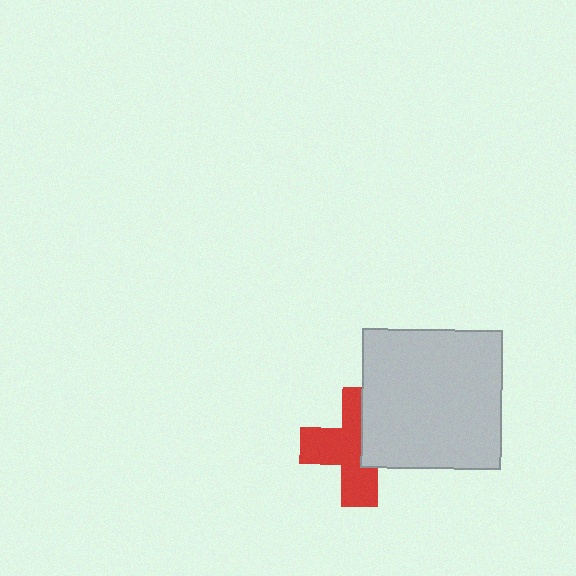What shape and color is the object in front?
The object in front is a light gray square.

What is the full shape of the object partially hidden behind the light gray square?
The partially hidden object is a red cross.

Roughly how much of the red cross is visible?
About half of it is visible (roughly 61%).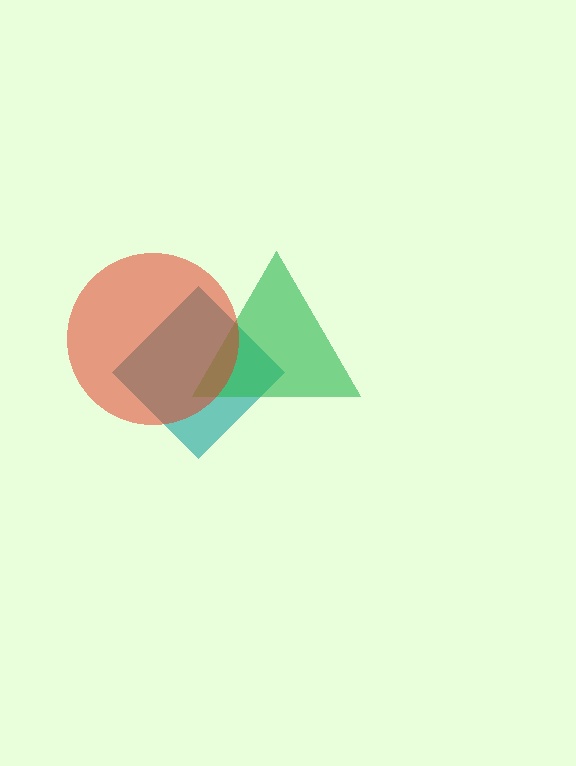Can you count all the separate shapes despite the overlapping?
Yes, there are 3 separate shapes.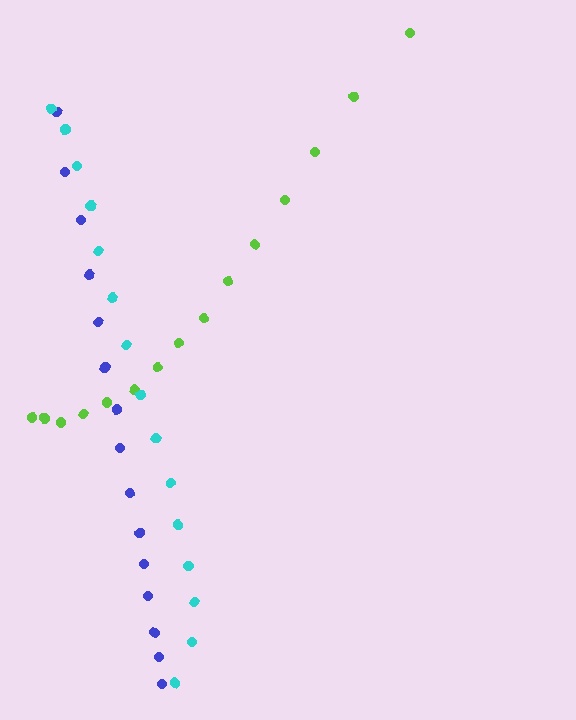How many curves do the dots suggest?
There are 3 distinct paths.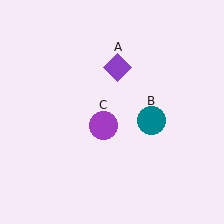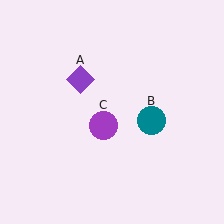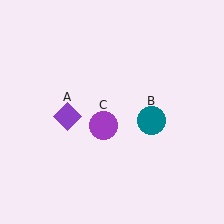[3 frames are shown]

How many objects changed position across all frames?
1 object changed position: purple diamond (object A).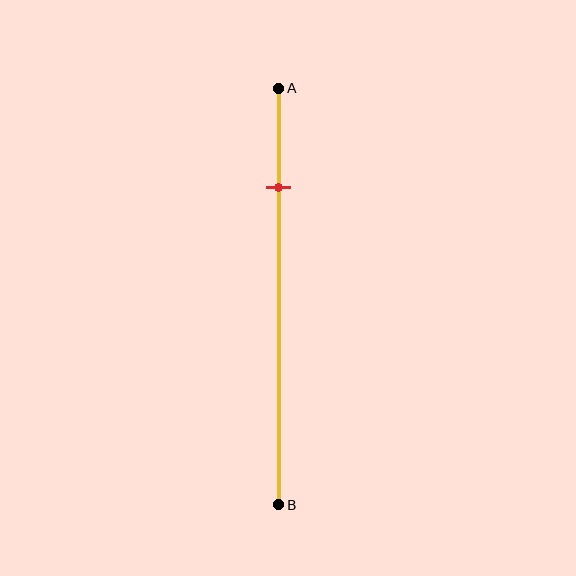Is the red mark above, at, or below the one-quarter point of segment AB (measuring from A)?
The red mark is approximately at the one-quarter point of segment AB.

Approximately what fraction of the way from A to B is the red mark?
The red mark is approximately 25% of the way from A to B.